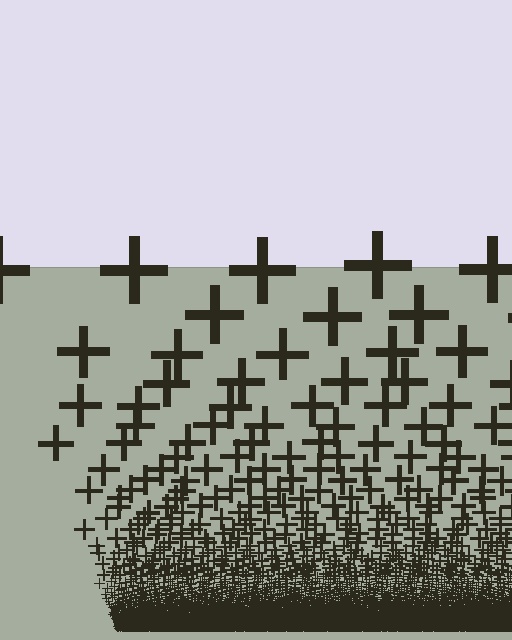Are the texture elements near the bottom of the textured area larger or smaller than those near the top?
Smaller. The gradient is inverted — elements near the bottom are smaller and denser.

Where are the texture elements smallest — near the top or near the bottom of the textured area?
Near the bottom.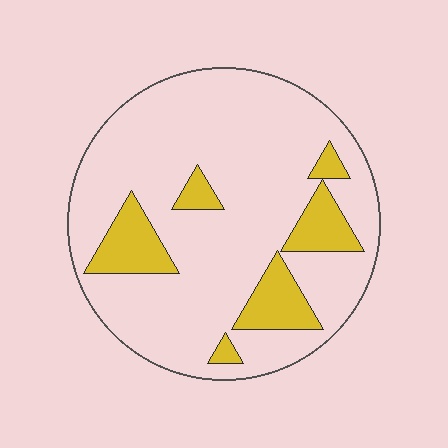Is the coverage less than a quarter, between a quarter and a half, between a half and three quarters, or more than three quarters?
Less than a quarter.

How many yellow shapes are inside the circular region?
6.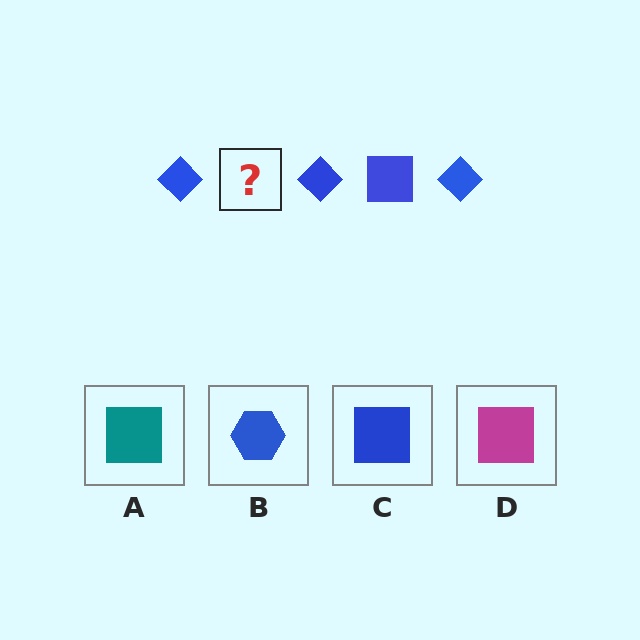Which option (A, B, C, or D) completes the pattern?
C.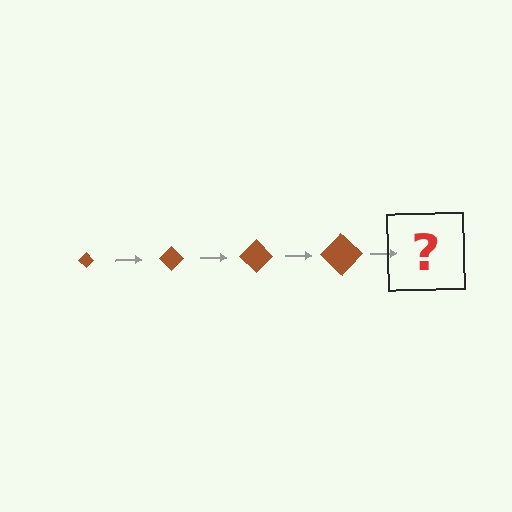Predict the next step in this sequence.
The next step is a brown diamond, larger than the previous one.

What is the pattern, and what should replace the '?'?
The pattern is that the diamond gets progressively larger each step. The '?' should be a brown diamond, larger than the previous one.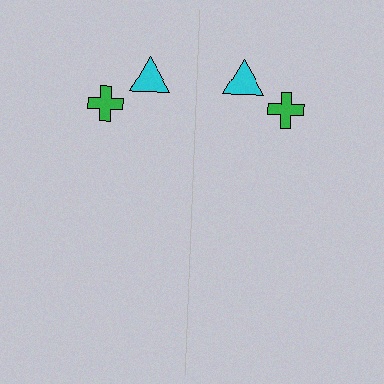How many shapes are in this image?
There are 4 shapes in this image.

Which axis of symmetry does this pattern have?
The pattern has a vertical axis of symmetry running through the center of the image.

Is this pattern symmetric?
Yes, this pattern has bilateral (reflection) symmetry.